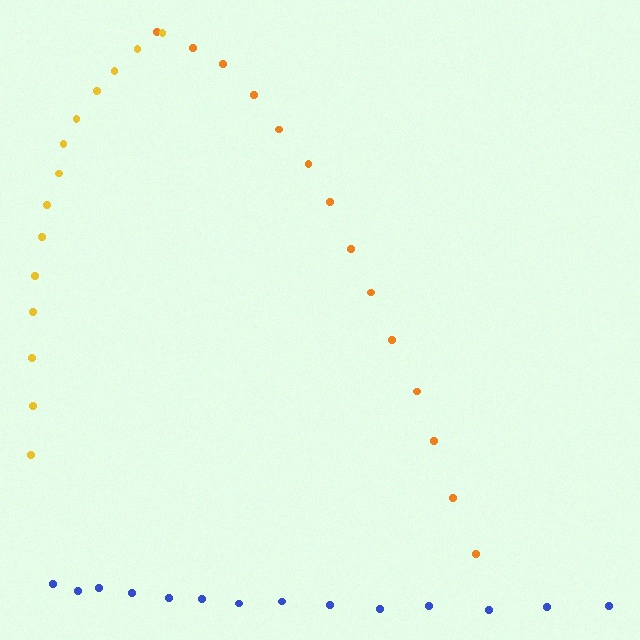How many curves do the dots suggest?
There are 3 distinct paths.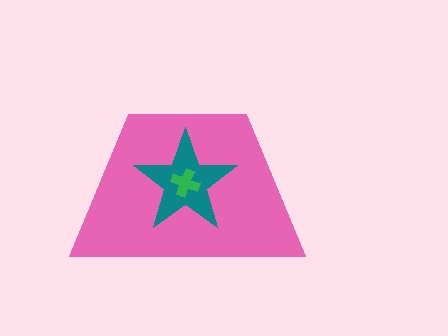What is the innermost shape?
The green cross.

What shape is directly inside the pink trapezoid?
The teal star.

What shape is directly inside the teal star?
The green cross.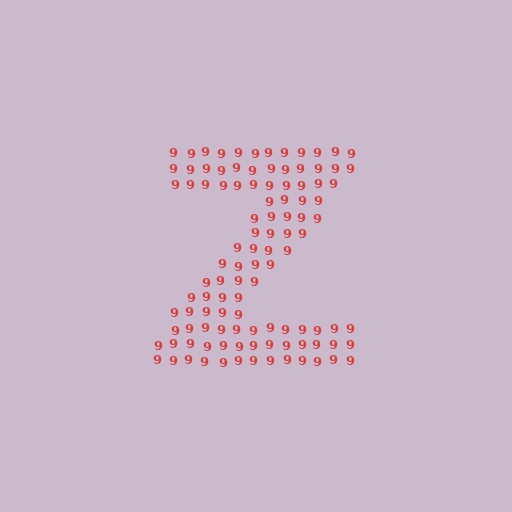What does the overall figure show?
The overall figure shows the letter Z.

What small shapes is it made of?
It is made of small digit 9's.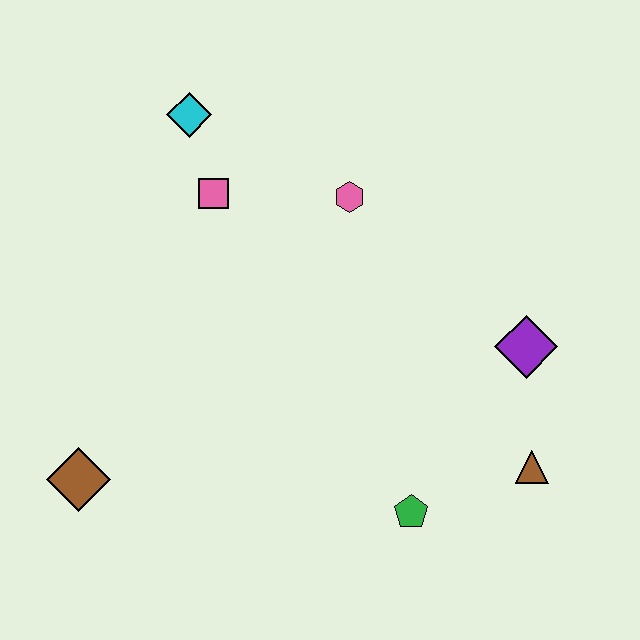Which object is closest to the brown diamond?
The pink square is closest to the brown diamond.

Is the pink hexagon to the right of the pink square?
Yes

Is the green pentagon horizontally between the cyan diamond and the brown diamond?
No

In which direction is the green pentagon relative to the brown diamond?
The green pentagon is to the right of the brown diamond.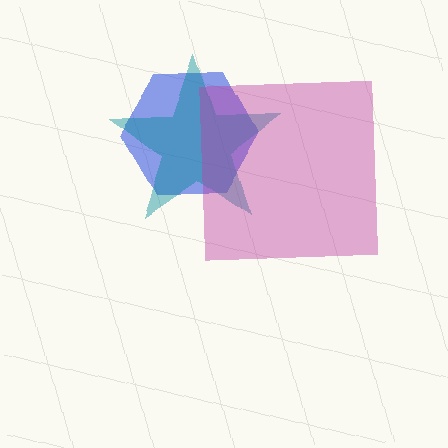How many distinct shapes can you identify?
There are 3 distinct shapes: a blue hexagon, a teal star, a magenta square.